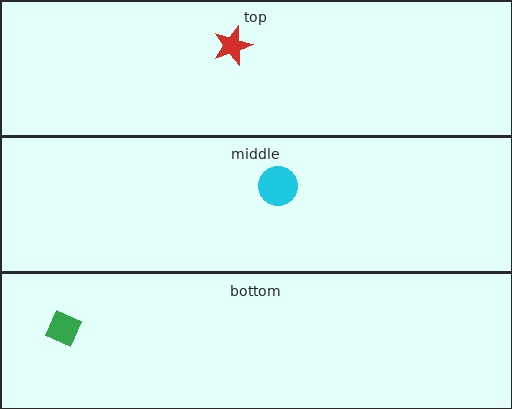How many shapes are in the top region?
1.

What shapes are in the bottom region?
The green square.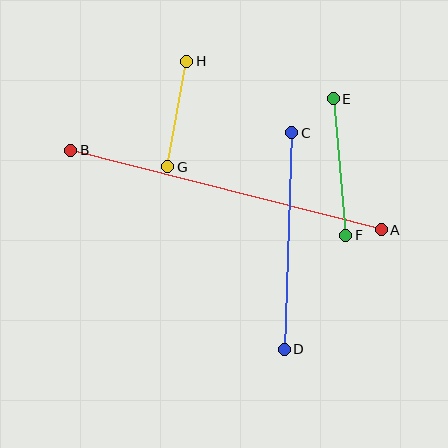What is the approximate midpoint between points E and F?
The midpoint is at approximately (340, 167) pixels.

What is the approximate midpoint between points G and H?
The midpoint is at approximately (177, 114) pixels.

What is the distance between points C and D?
The distance is approximately 216 pixels.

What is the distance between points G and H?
The distance is approximately 107 pixels.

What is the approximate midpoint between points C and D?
The midpoint is at approximately (288, 241) pixels.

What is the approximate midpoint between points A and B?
The midpoint is at approximately (226, 190) pixels.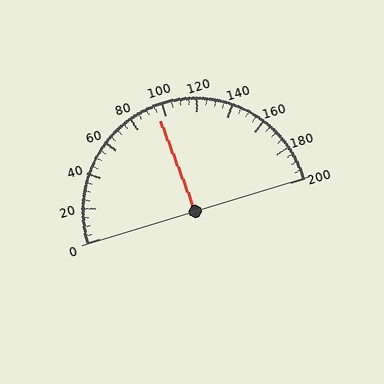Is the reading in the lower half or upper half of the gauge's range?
The reading is in the lower half of the range (0 to 200).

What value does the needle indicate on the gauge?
The needle indicates approximately 95.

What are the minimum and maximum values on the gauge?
The gauge ranges from 0 to 200.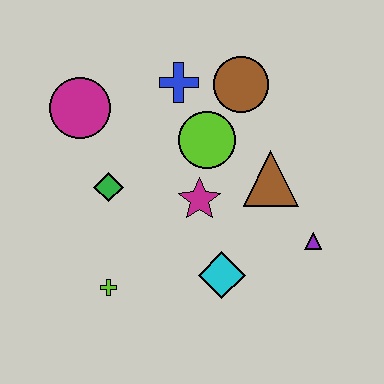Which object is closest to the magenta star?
The lime circle is closest to the magenta star.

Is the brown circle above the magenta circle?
Yes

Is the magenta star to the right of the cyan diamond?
No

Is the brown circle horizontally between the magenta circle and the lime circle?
No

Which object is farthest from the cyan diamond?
The magenta circle is farthest from the cyan diamond.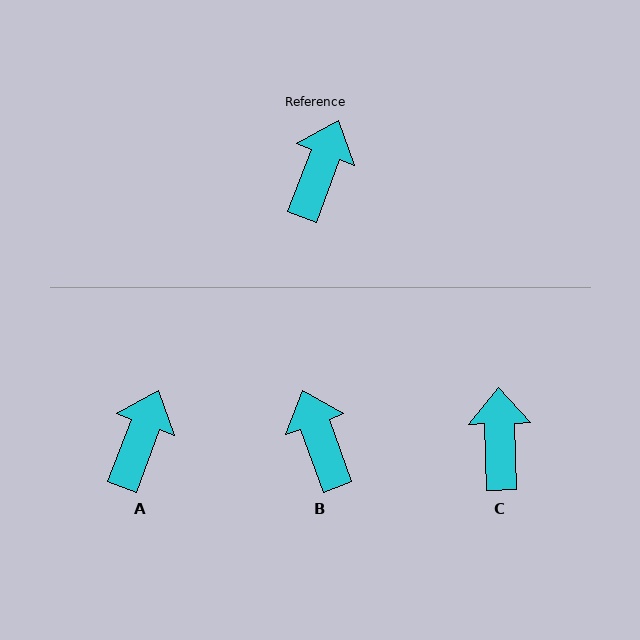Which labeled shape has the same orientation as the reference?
A.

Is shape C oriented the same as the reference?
No, it is off by about 22 degrees.